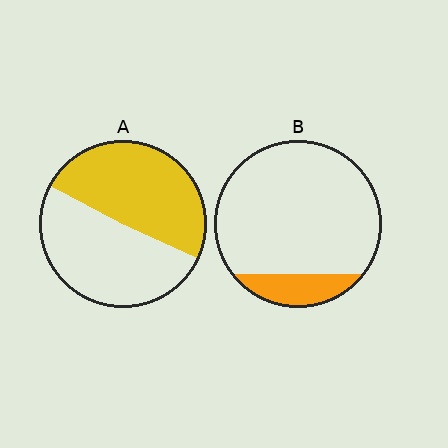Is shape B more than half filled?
No.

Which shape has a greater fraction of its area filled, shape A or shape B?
Shape A.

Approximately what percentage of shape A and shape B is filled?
A is approximately 50% and B is approximately 15%.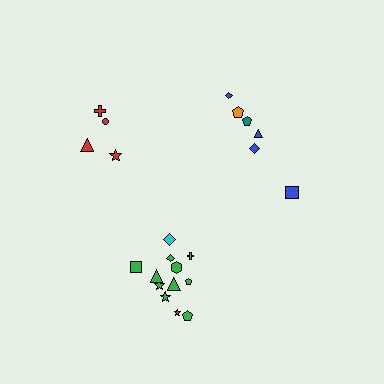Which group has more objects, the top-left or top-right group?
The top-right group.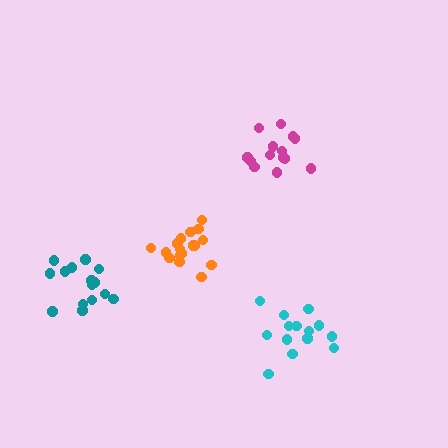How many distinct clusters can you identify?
There are 4 distinct clusters.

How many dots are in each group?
Group 1: 17 dots, Group 2: 15 dots, Group 3: 14 dots, Group 4: 14 dots (60 total).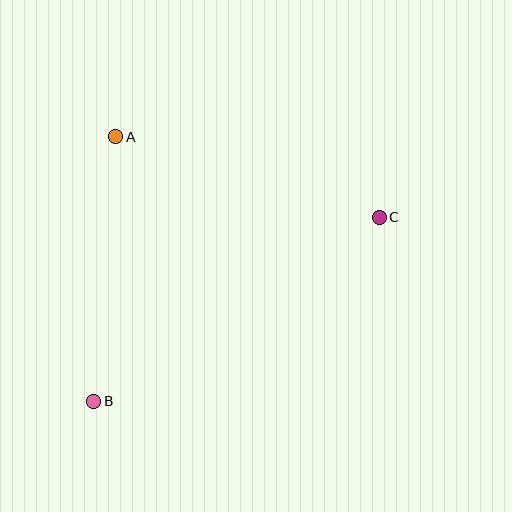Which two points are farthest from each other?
Points B and C are farthest from each other.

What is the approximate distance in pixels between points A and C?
The distance between A and C is approximately 276 pixels.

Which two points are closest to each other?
Points A and B are closest to each other.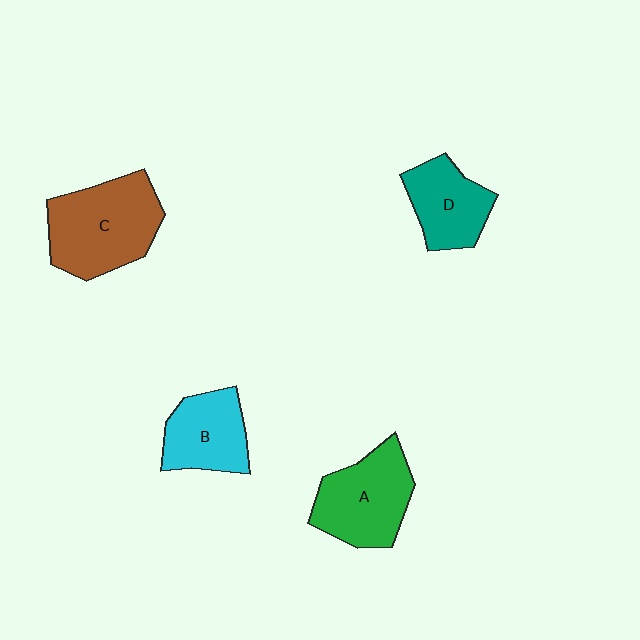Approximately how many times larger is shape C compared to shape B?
Approximately 1.5 times.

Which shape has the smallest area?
Shape D (teal).